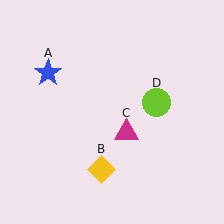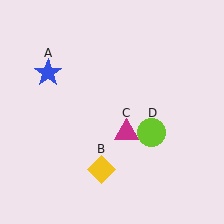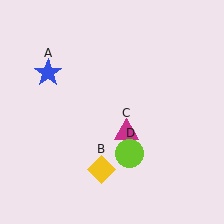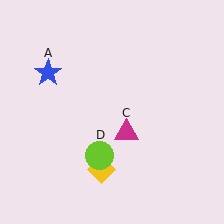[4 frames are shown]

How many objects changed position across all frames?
1 object changed position: lime circle (object D).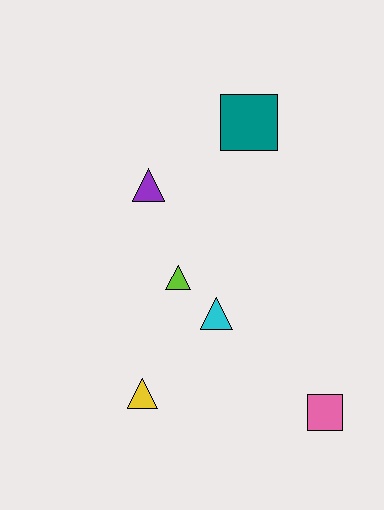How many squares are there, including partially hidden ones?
There are 2 squares.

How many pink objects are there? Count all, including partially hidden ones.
There is 1 pink object.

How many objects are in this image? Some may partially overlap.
There are 6 objects.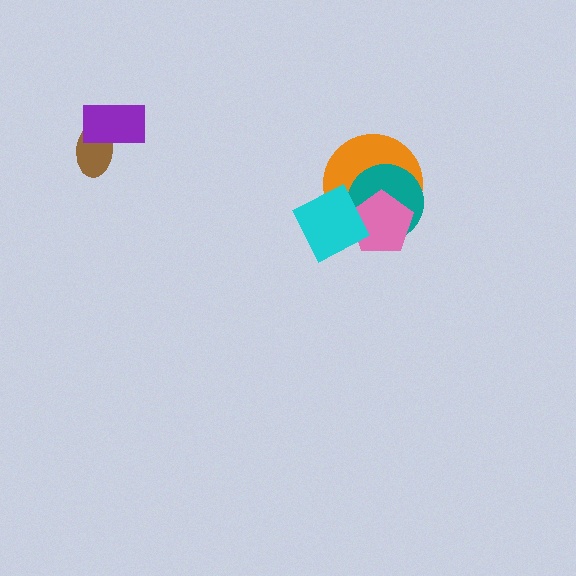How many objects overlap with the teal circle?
3 objects overlap with the teal circle.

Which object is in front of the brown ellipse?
The purple rectangle is in front of the brown ellipse.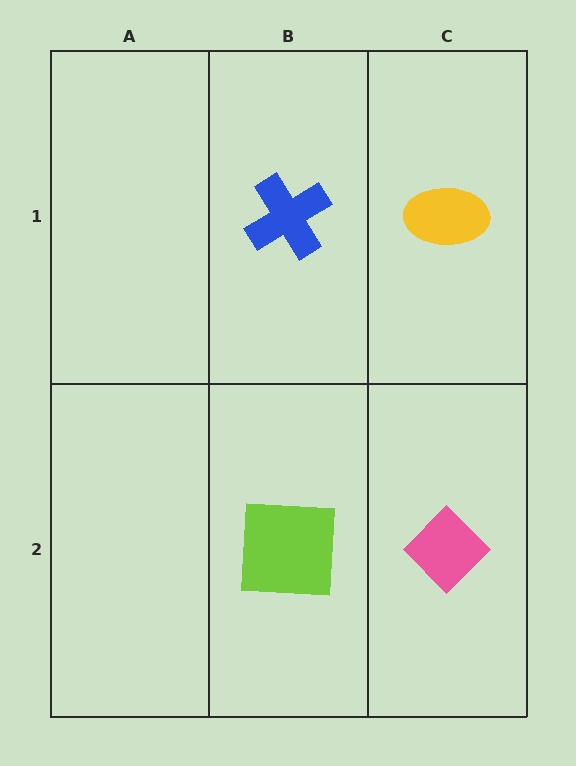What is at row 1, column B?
A blue cross.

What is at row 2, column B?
A lime square.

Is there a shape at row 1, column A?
No, that cell is empty.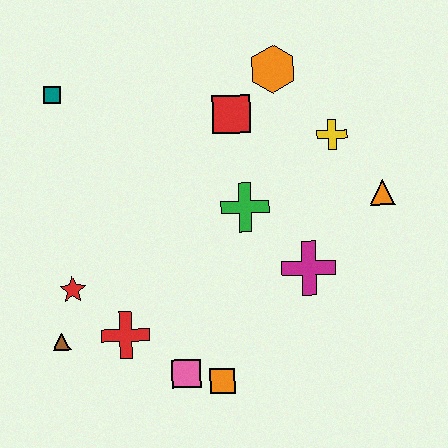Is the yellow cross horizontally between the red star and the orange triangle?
Yes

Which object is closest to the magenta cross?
The green cross is closest to the magenta cross.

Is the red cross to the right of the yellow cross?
No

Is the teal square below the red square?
No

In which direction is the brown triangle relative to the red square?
The brown triangle is below the red square.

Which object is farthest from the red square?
The brown triangle is farthest from the red square.